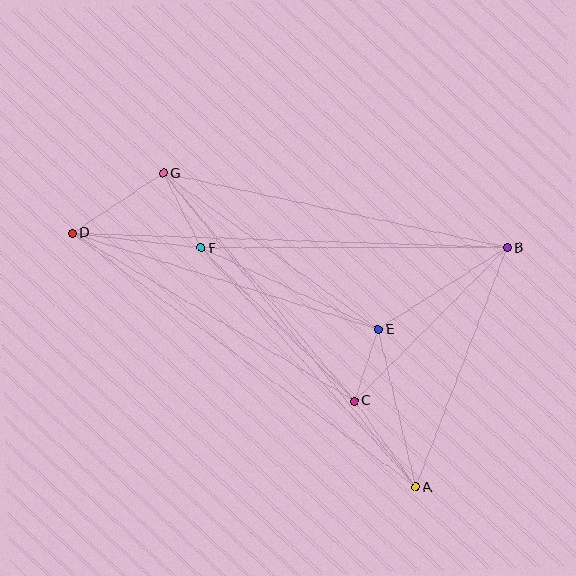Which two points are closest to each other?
Points C and E are closest to each other.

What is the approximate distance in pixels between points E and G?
The distance between E and G is approximately 266 pixels.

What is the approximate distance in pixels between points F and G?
The distance between F and G is approximately 84 pixels.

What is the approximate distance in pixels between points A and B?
The distance between A and B is approximately 256 pixels.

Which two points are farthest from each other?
Points B and D are farthest from each other.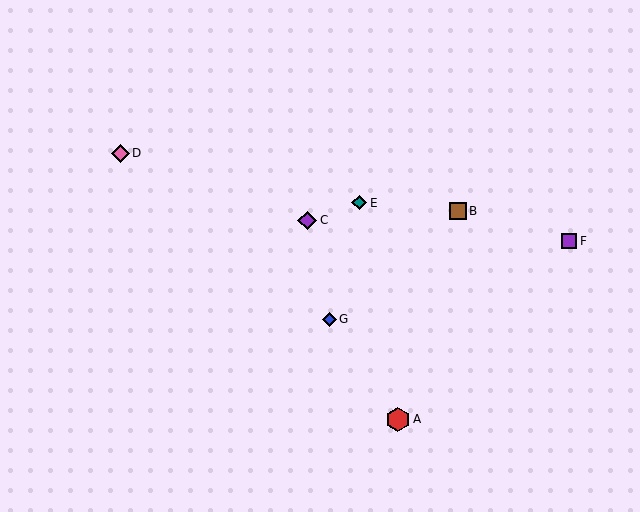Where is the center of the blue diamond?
The center of the blue diamond is at (329, 319).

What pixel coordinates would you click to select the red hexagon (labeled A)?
Click at (398, 419) to select the red hexagon A.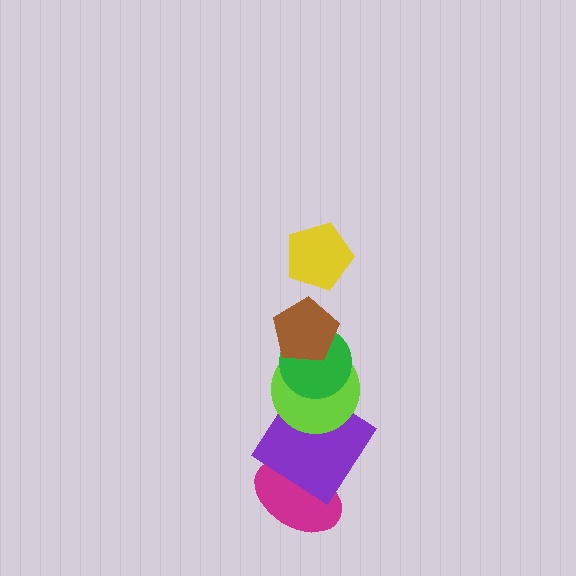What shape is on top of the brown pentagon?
The yellow pentagon is on top of the brown pentagon.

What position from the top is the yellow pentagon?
The yellow pentagon is 1st from the top.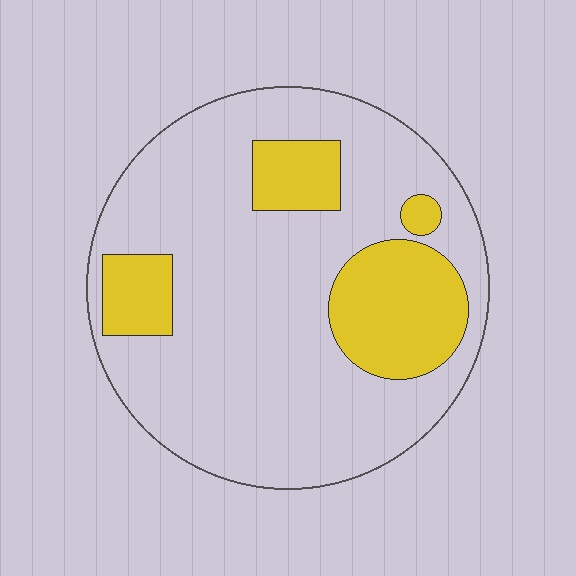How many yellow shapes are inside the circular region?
4.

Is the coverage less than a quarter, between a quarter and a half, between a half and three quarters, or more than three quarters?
Less than a quarter.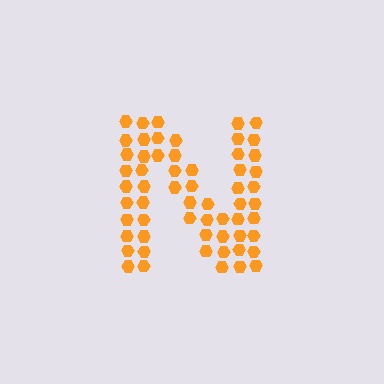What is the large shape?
The large shape is the letter N.